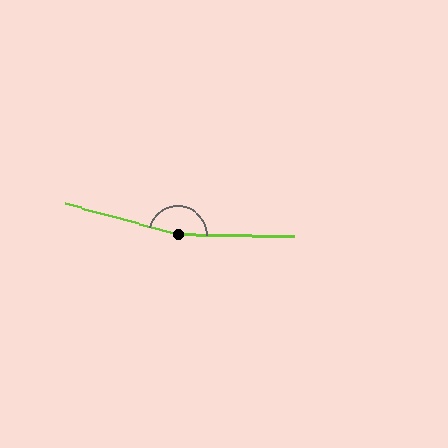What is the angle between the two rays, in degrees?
Approximately 165 degrees.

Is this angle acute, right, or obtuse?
It is obtuse.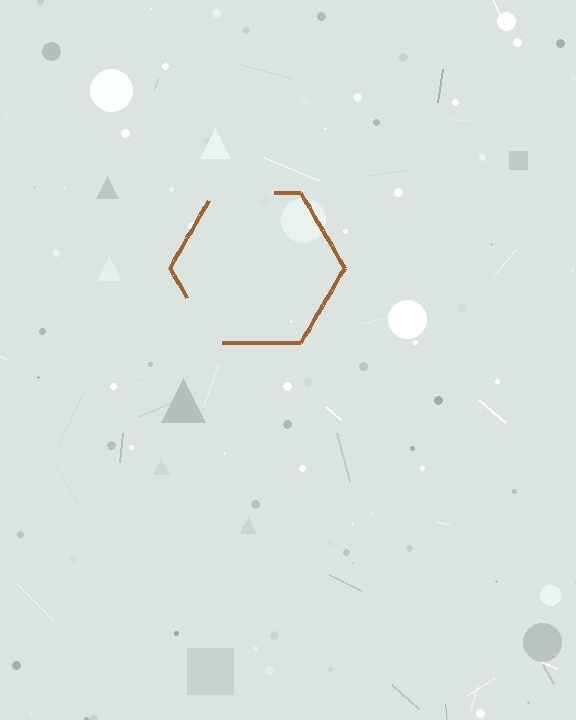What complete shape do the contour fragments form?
The contour fragments form a hexagon.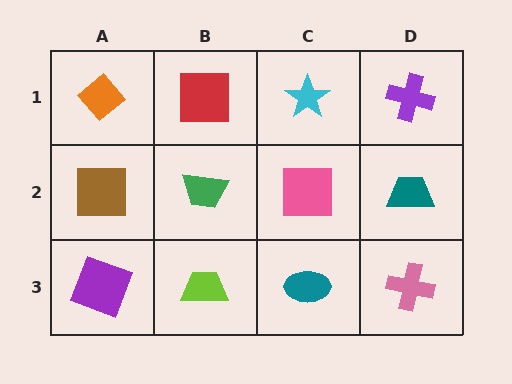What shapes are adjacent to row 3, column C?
A pink square (row 2, column C), a lime trapezoid (row 3, column B), a pink cross (row 3, column D).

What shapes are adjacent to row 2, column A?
An orange diamond (row 1, column A), a purple square (row 3, column A), a green trapezoid (row 2, column B).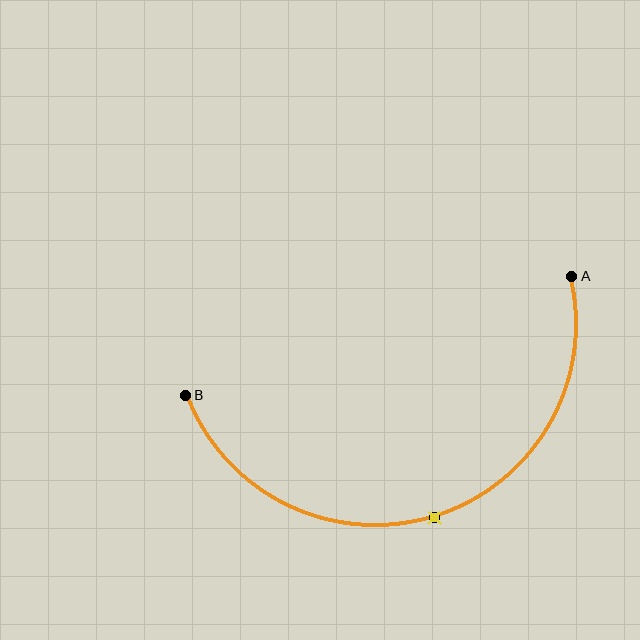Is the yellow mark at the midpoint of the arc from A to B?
Yes. The yellow mark lies on the arc at equal arc-length from both A and B — it is the arc midpoint.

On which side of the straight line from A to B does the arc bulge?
The arc bulges below the straight line connecting A and B.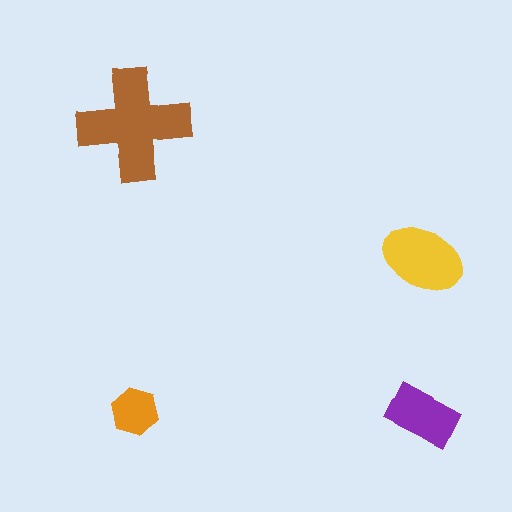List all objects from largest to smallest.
The brown cross, the yellow ellipse, the purple rectangle, the orange hexagon.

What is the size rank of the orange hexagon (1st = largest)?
4th.